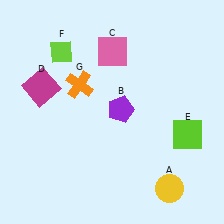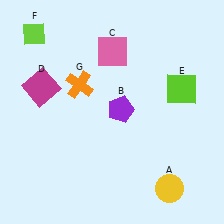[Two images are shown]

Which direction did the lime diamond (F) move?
The lime diamond (F) moved left.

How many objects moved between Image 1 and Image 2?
2 objects moved between the two images.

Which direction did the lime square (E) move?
The lime square (E) moved up.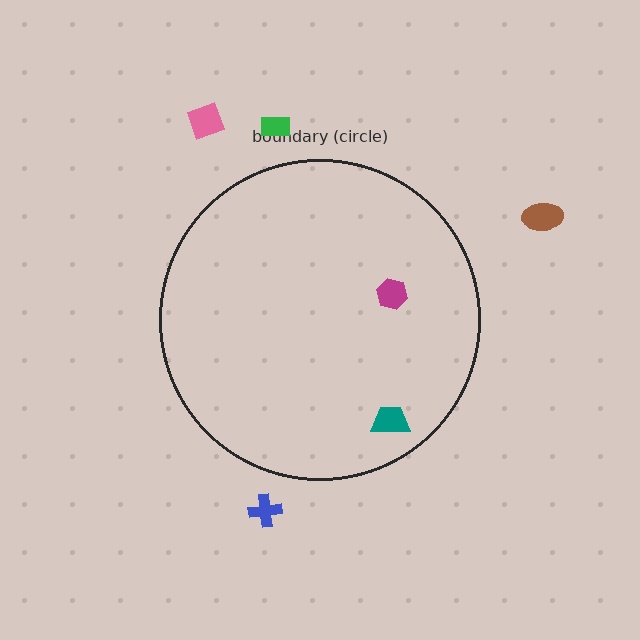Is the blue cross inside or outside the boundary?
Outside.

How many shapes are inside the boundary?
2 inside, 4 outside.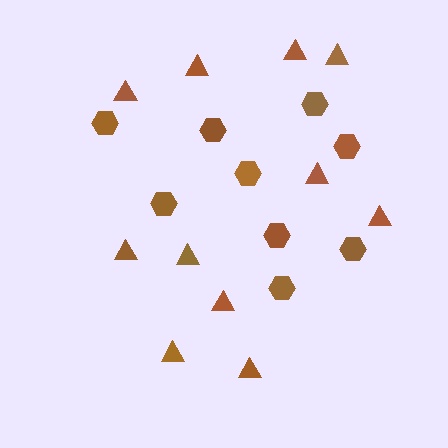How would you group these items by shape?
There are 2 groups: one group of triangles (11) and one group of hexagons (9).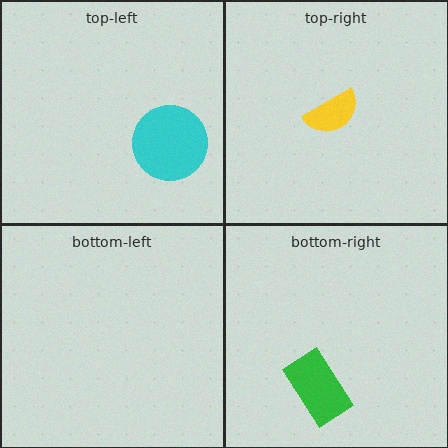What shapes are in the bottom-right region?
The green rectangle.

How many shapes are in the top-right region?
1.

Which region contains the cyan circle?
The top-left region.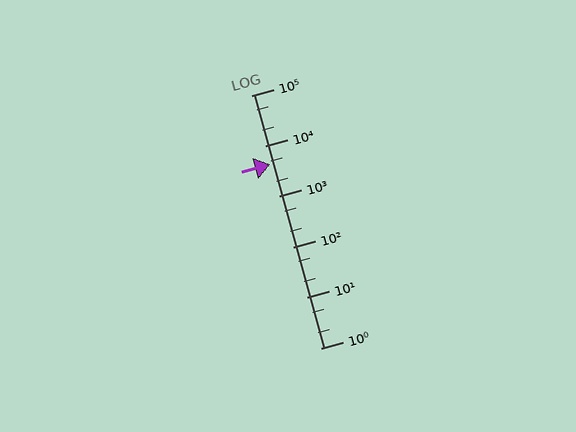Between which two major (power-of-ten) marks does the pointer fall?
The pointer is between 1000 and 10000.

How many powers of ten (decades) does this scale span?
The scale spans 5 decades, from 1 to 100000.